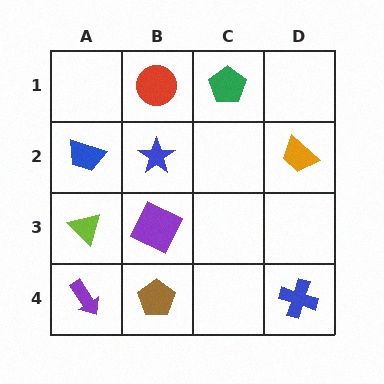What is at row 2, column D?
An orange trapezoid.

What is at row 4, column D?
A blue cross.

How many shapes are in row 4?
3 shapes.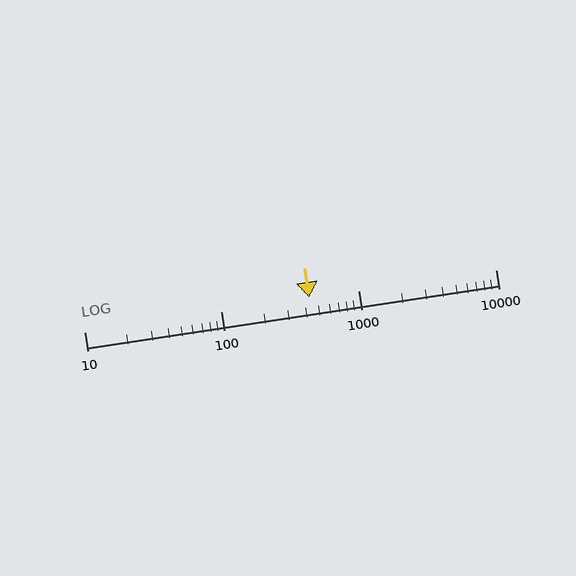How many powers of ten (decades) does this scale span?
The scale spans 3 decades, from 10 to 10000.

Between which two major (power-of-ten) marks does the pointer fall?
The pointer is between 100 and 1000.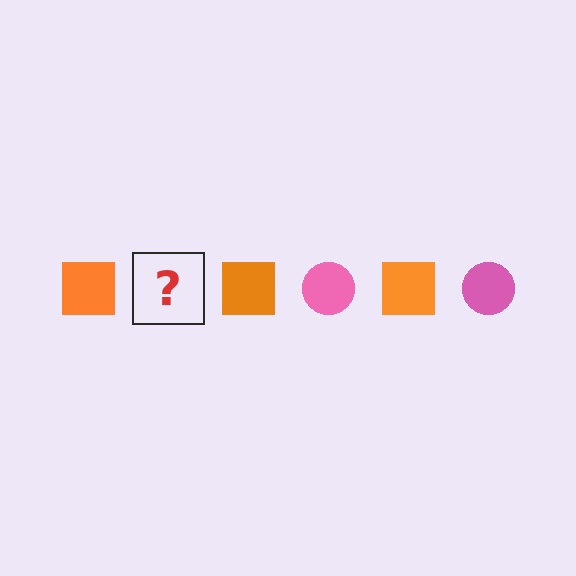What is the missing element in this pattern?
The missing element is a pink circle.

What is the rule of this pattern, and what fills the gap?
The rule is that the pattern alternates between orange square and pink circle. The gap should be filled with a pink circle.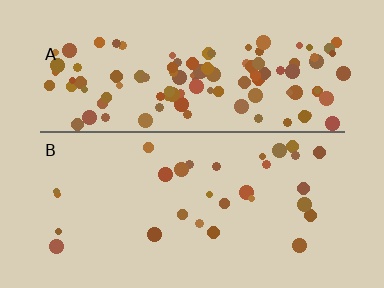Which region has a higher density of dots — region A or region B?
A (the top).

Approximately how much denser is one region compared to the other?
Approximately 4.0× — region A over region B.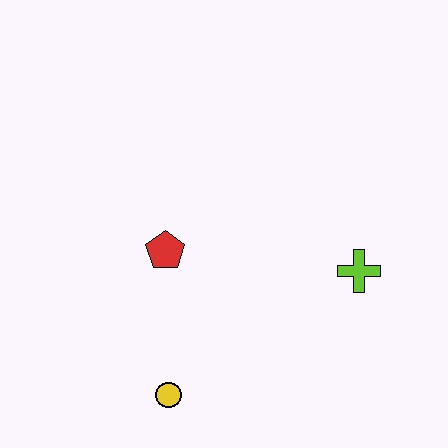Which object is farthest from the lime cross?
The yellow circle is farthest from the lime cross.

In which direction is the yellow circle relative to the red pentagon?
The yellow circle is below the red pentagon.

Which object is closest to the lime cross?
The red pentagon is closest to the lime cross.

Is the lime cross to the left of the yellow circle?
No